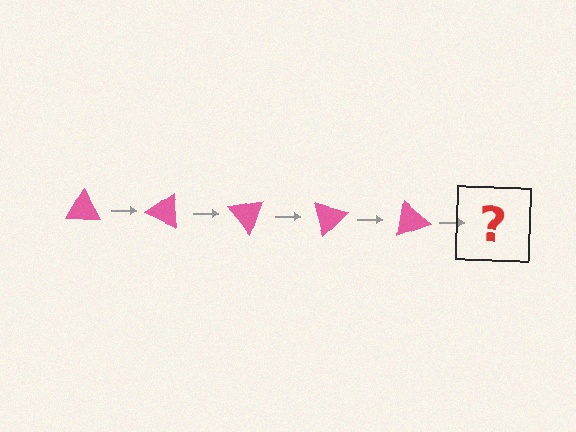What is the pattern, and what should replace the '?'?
The pattern is that the triangle rotates 25 degrees each step. The '?' should be a pink triangle rotated 125 degrees.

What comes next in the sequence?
The next element should be a pink triangle rotated 125 degrees.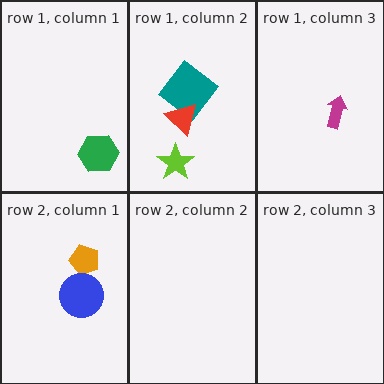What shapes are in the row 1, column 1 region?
The green hexagon.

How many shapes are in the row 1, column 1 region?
1.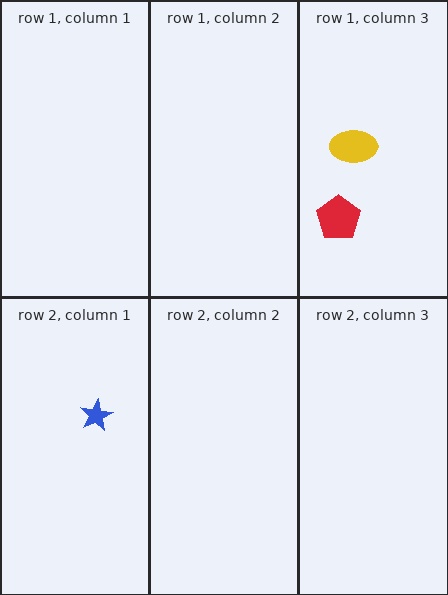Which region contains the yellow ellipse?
The row 1, column 3 region.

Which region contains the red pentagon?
The row 1, column 3 region.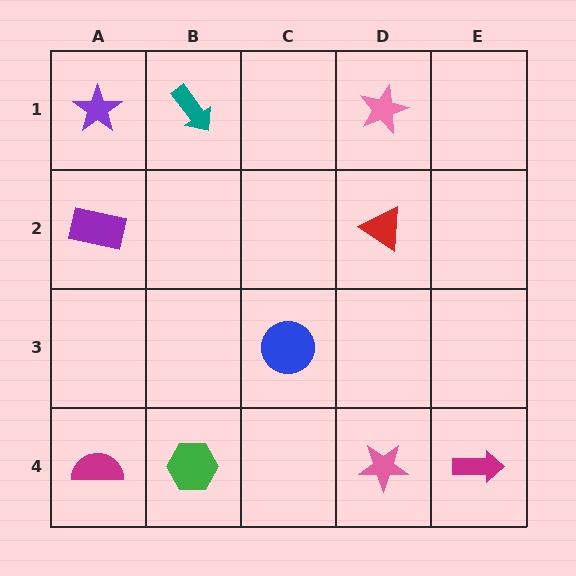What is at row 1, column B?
A teal arrow.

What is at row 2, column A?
A purple rectangle.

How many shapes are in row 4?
4 shapes.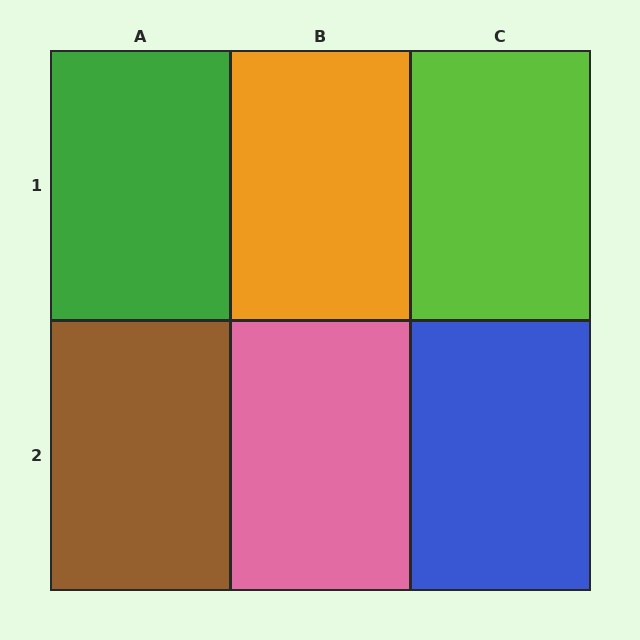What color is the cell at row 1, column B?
Orange.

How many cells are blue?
1 cell is blue.